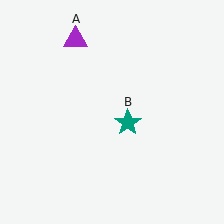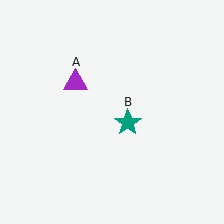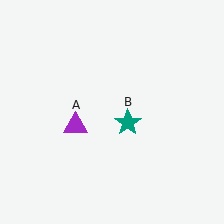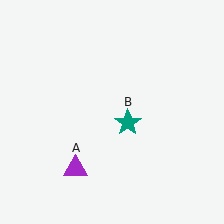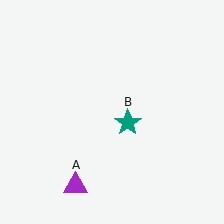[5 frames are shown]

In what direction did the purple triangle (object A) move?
The purple triangle (object A) moved down.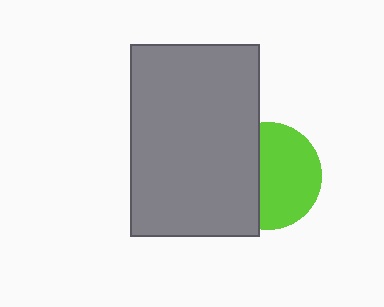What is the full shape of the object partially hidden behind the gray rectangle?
The partially hidden object is a lime circle.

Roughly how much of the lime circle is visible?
About half of it is visible (roughly 60%).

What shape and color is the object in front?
The object in front is a gray rectangle.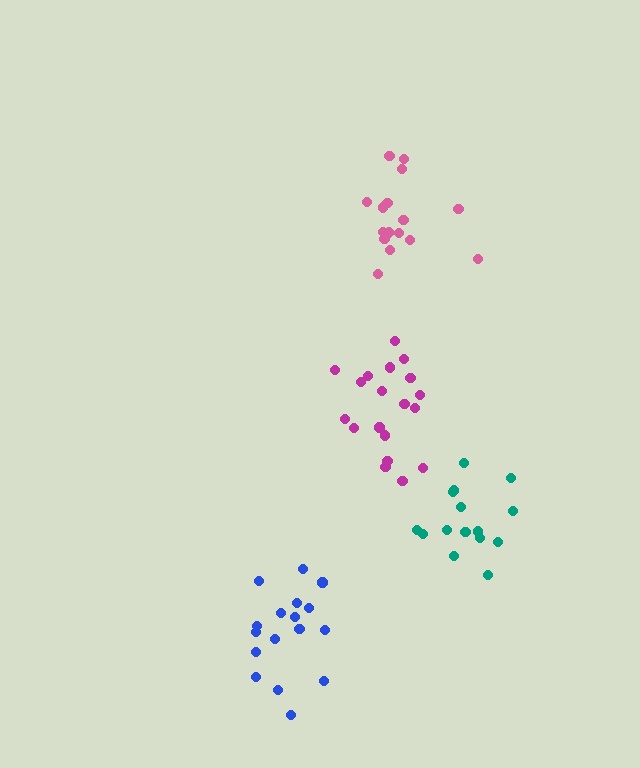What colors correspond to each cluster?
The clusters are colored: magenta, pink, blue, teal.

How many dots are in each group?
Group 1: 19 dots, Group 2: 16 dots, Group 3: 17 dots, Group 4: 15 dots (67 total).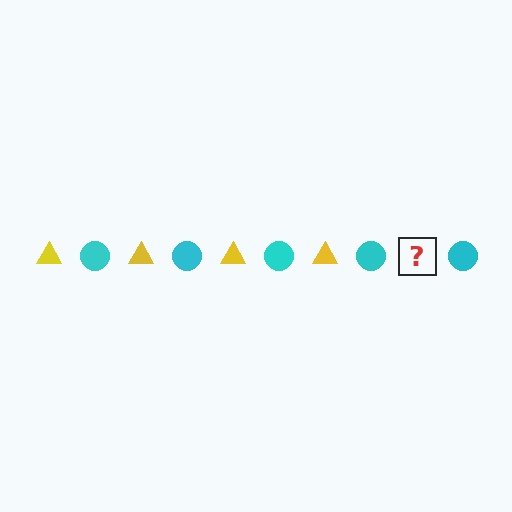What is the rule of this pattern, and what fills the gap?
The rule is that the pattern alternates between yellow triangle and cyan circle. The gap should be filled with a yellow triangle.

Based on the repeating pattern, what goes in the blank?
The blank should be a yellow triangle.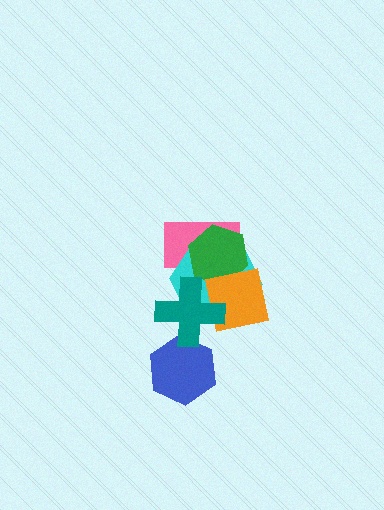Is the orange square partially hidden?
Yes, it is partially covered by another shape.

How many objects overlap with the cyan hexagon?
4 objects overlap with the cyan hexagon.